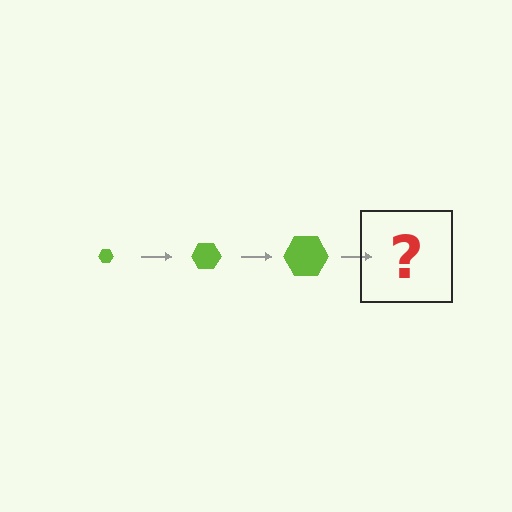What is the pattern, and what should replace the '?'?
The pattern is that the hexagon gets progressively larger each step. The '?' should be a lime hexagon, larger than the previous one.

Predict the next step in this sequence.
The next step is a lime hexagon, larger than the previous one.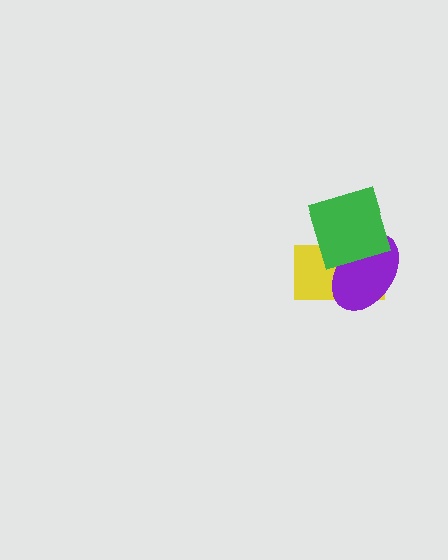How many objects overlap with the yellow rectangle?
2 objects overlap with the yellow rectangle.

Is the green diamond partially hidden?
No, no other shape covers it.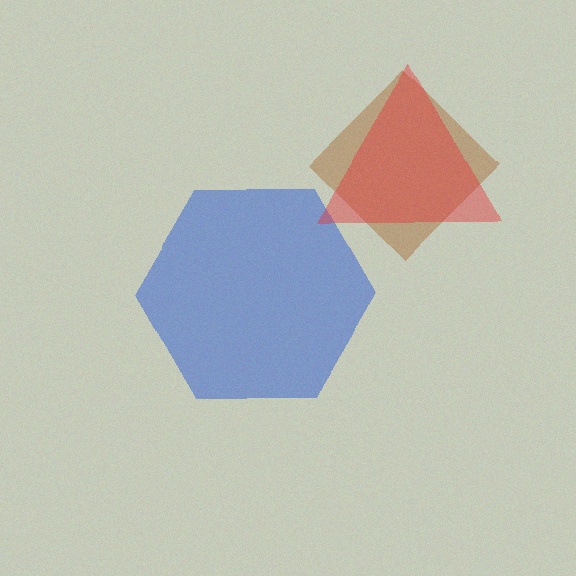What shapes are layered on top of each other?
The layered shapes are: a brown diamond, a blue hexagon, a red triangle.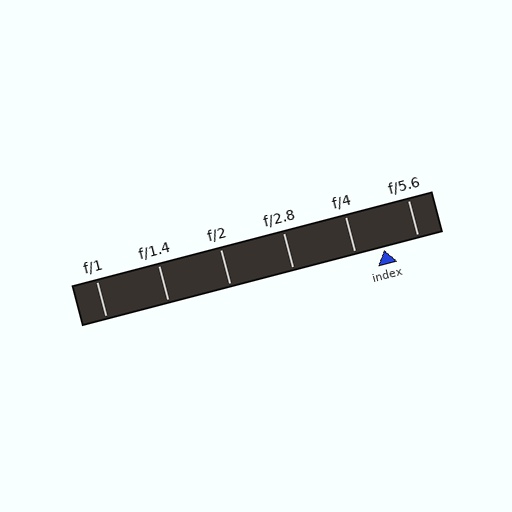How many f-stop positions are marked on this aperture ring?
There are 6 f-stop positions marked.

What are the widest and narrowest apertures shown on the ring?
The widest aperture shown is f/1 and the narrowest is f/5.6.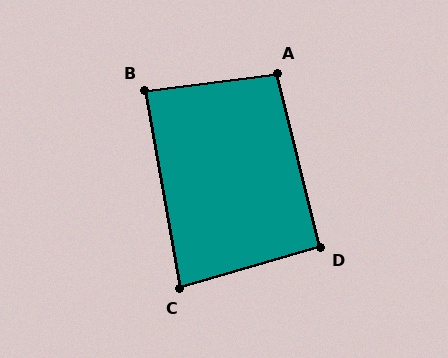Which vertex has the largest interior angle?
A, at approximately 96 degrees.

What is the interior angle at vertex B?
Approximately 87 degrees (approximately right).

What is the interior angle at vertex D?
Approximately 93 degrees (approximately right).